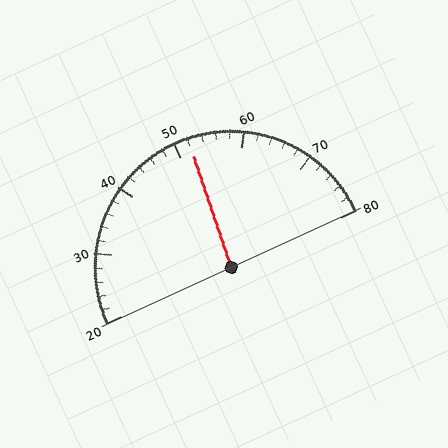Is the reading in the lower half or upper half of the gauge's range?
The reading is in the upper half of the range (20 to 80).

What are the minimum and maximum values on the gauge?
The gauge ranges from 20 to 80.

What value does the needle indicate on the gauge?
The needle indicates approximately 52.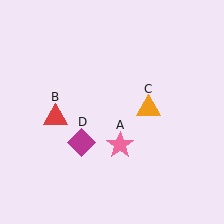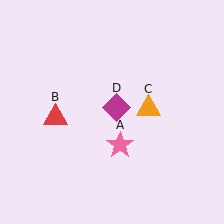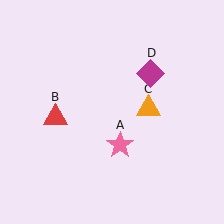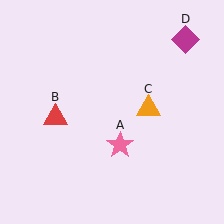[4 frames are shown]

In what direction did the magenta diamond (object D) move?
The magenta diamond (object D) moved up and to the right.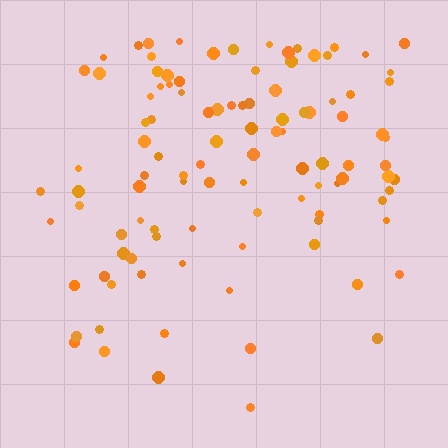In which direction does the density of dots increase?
From bottom to top, with the top side densest.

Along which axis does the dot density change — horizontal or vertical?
Vertical.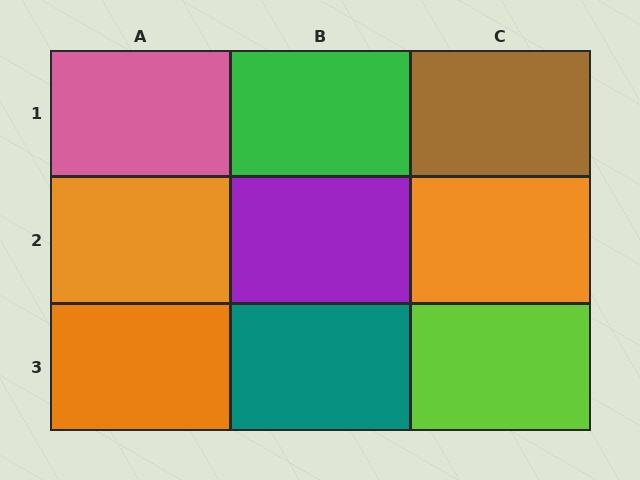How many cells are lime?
1 cell is lime.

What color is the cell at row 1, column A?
Pink.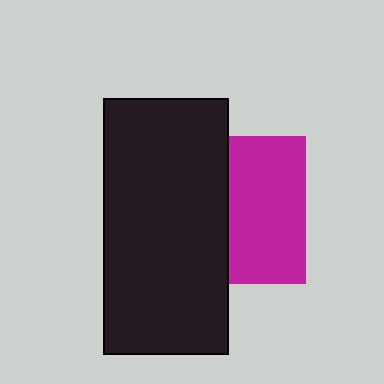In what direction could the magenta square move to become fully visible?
The magenta square could move right. That would shift it out from behind the black rectangle entirely.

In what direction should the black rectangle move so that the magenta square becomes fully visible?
The black rectangle should move left. That is the shortest direction to clear the overlap and leave the magenta square fully visible.